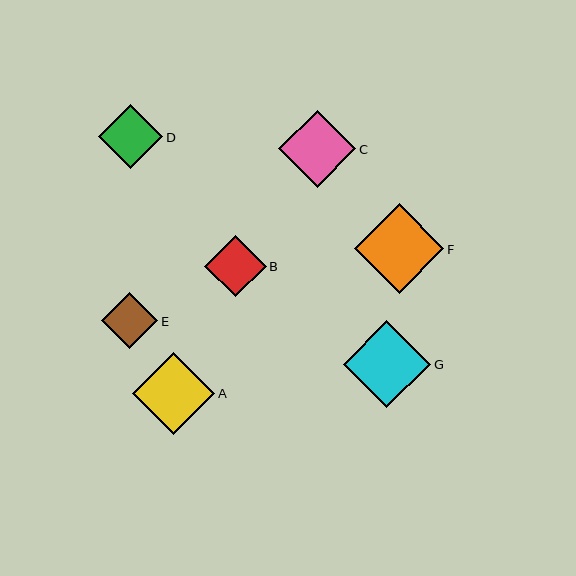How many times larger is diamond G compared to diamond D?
Diamond G is approximately 1.4 times the size of diamond D.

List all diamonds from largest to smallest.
From largest to smallest: F, G, A, C, D, B, E.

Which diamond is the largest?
Diamond F is the largest with a size of approximately 90 pixels.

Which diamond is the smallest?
Diamond E is the smallest with a size of approximately 56 pixels.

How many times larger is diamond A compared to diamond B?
Diamond A is approximately 1.3 times the size of diamond B.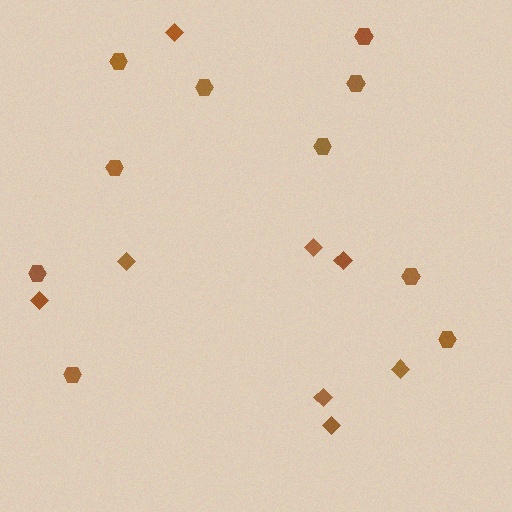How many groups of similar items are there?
There are 2 groups: one group of diamonds (8) and one group of hexagons (10).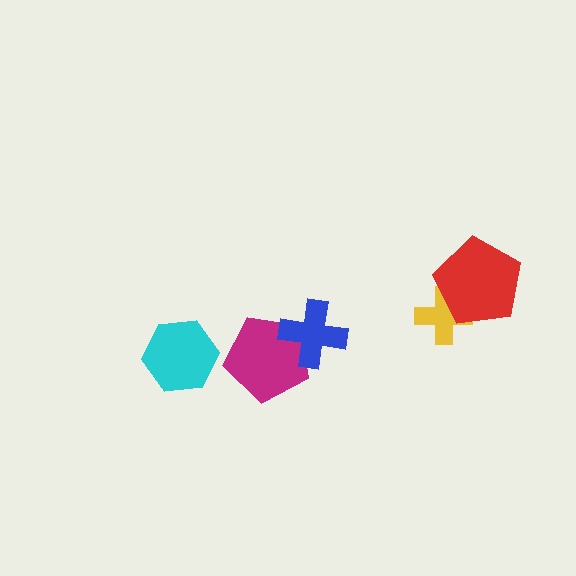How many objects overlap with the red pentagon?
1 object overlaps with the red pentagon.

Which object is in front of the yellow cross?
The red pentagon is in front of the yellow cross.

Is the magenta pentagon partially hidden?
Yes, it is partially covered by another shape.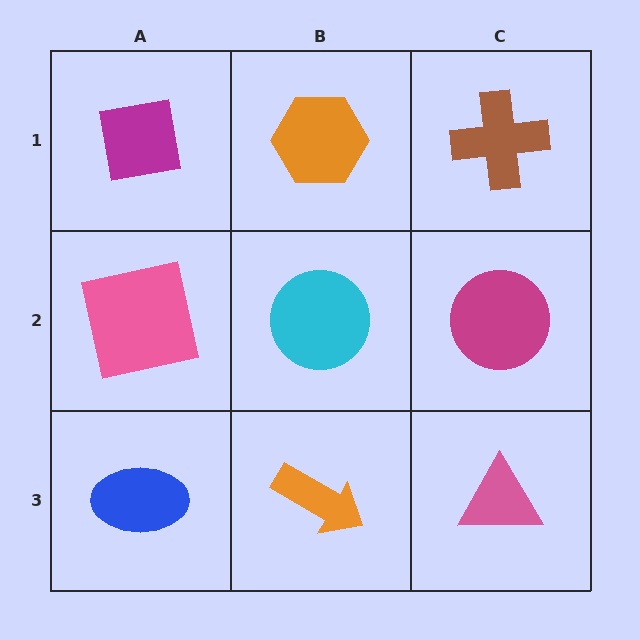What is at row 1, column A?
A magenta square.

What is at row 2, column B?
A cyan circle.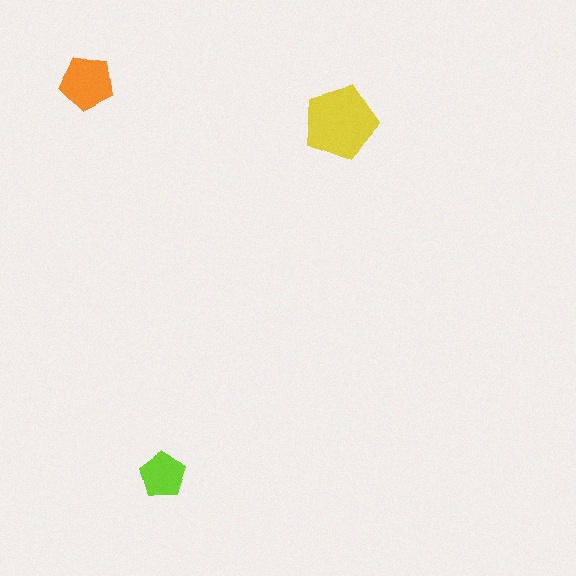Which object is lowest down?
The lime pentagon is bottommost.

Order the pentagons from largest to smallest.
the yellow one, the orange one, the lime one.